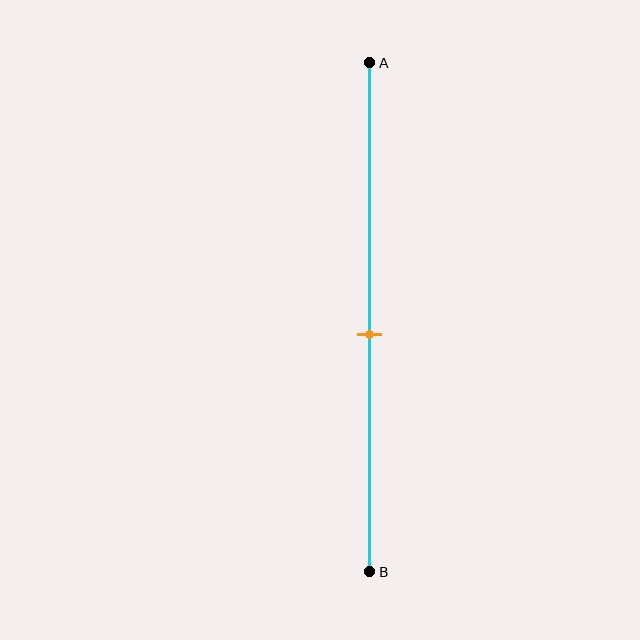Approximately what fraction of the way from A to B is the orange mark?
The orange mark is approximately 55% of the way from A to B.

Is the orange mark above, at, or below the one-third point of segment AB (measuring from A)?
The orange mark is below the one-third point of segment AB.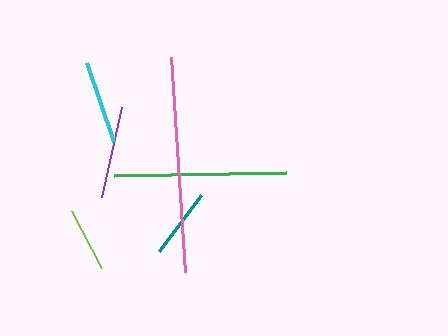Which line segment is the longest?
The pink line is the longest at approximately 216 pixels.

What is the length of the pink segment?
The pink segment is approximately 216 pixels long.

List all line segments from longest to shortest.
From longest to shortest: pink, green, purple, cyan, teal, lime.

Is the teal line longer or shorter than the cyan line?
The cyan line is longer than the teal line.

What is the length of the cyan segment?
The cyan segment is approximately 83 pixels long.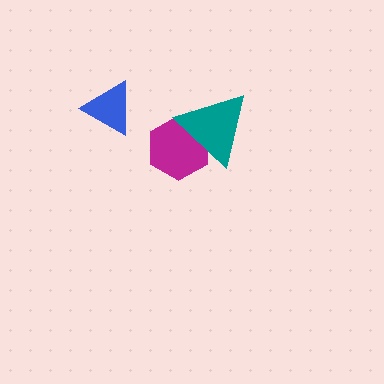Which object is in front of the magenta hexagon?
The teal triangle is in front of the magenta hexagon.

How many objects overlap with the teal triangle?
1 object overlaps with the teal triangle.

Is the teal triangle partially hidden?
No, no other shape covers it.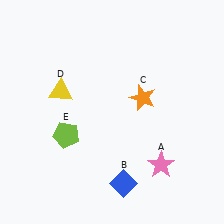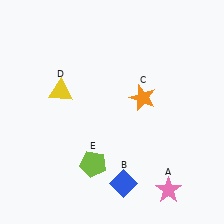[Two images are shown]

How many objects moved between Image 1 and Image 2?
2 objects moved between the two images.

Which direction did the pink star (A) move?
The pink star (A) moved down.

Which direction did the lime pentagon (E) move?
The lime pentagon (E) moved down.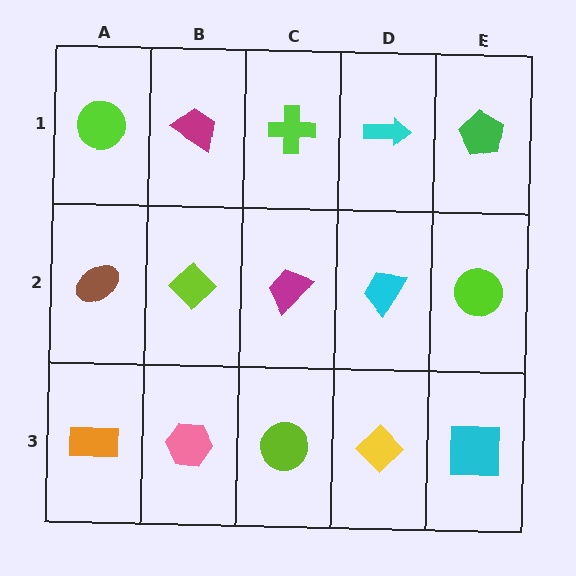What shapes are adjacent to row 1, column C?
A magenta trapezoid (row 2, column C), a magenta trapezoid (row 1, column B), a cyan arrow (row 1, column D).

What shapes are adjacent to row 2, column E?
A green pentagon (row 1, column E), a cyan square (row 3, column E), a cyan trapezoid (row 2, column D).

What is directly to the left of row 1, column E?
A cyan arrow.